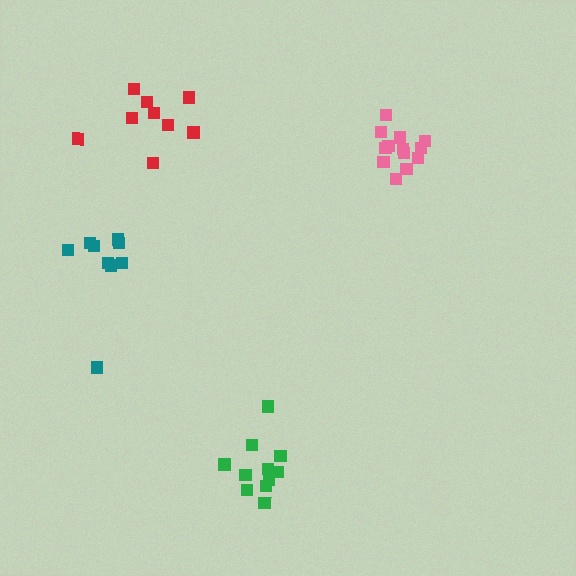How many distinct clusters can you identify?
There are 4 distinct clusters.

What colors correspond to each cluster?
The clusters are colored: teal, pink, red, green.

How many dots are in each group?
Group 1: 9 dots, Group 2: 13 dots, Group 3: 9 dots, Group 4: 11 dots (42 total).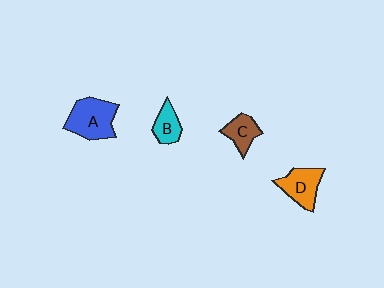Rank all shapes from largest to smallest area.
From largest to smallest: A (blue), D (orange), C (brown), B (cyan).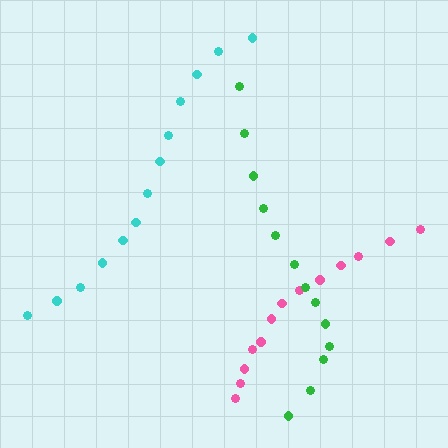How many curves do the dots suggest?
There are 3 distinct paths.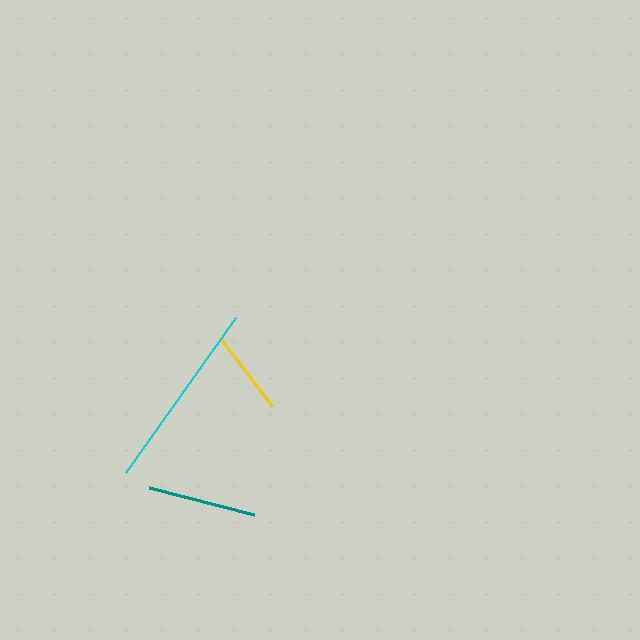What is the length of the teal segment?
The teal segment is approximately 109 pixels long.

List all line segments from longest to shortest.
From longest to shortest: cyan, teal, yellow.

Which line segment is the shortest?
The yellow line is the shortest at approximately 85 pixels.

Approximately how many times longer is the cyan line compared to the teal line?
The cyan line is approximately 1.8 times the length of the teal line.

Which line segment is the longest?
The cyan line is the longest at approximately 190 pixels.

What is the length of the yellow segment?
The yellow segment is approximately 85 pixels long.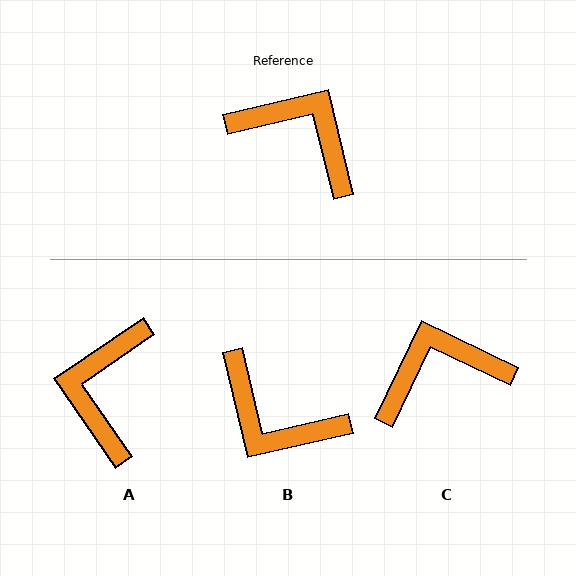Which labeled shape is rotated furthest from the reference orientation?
B, about 180 degrees away.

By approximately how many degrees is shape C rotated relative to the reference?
Approximately 51 degrees counter-clockwise.